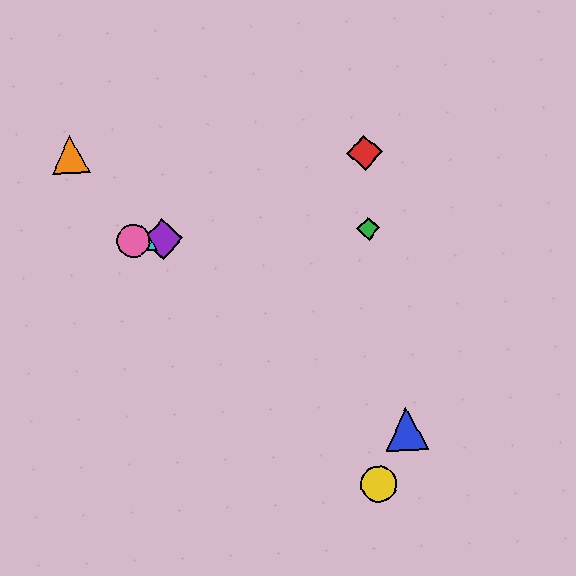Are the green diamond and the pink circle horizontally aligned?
Yes, both are at y≈229.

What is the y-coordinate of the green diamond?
The green diamond is at y≈229.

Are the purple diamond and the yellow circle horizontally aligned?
No, the purple diamond is at y≈239 and the yellow circle is at y≈484.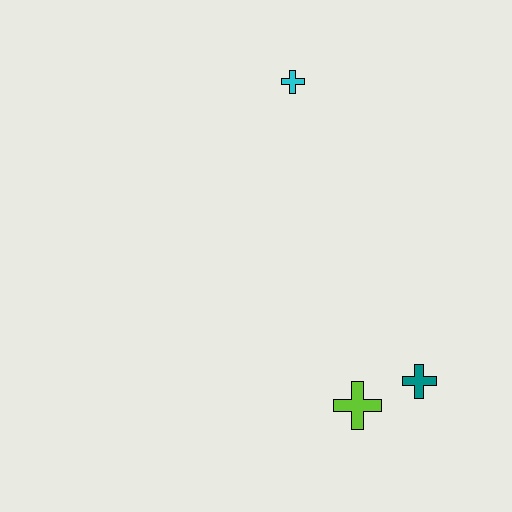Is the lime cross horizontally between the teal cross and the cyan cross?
Yes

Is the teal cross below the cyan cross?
Yes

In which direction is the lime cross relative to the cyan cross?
The lime cross is below the cyan cross.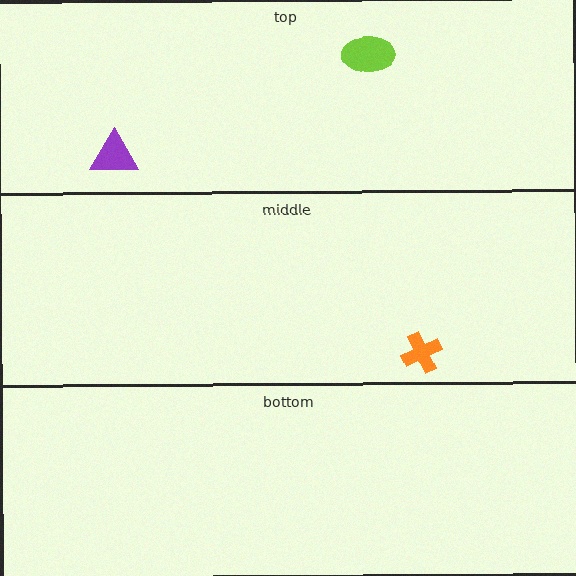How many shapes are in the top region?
2.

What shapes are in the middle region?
The orange cross.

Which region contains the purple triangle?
The top region.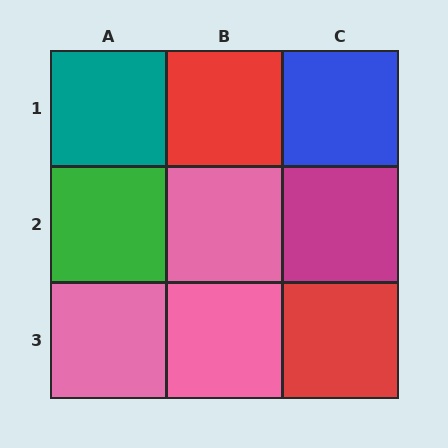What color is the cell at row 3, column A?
Pink.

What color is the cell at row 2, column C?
Magenta.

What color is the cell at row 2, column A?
Green.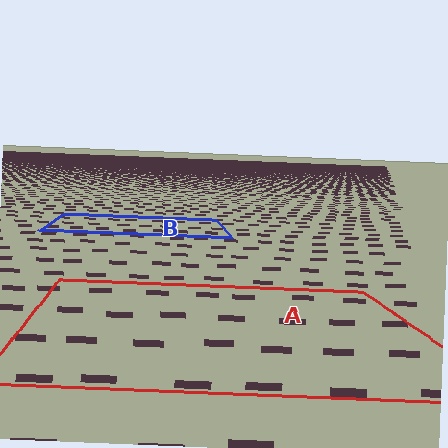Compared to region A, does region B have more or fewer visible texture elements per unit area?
Region B has more texture elements per unit area — they are packed more densely because it is farther away.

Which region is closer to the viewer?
Region A is closer. The texture elements there are larger and more spread out.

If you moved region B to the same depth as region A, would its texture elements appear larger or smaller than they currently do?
They would appear larger. At a closer depth, the same texture elements are projected at a bigger on-screen size.